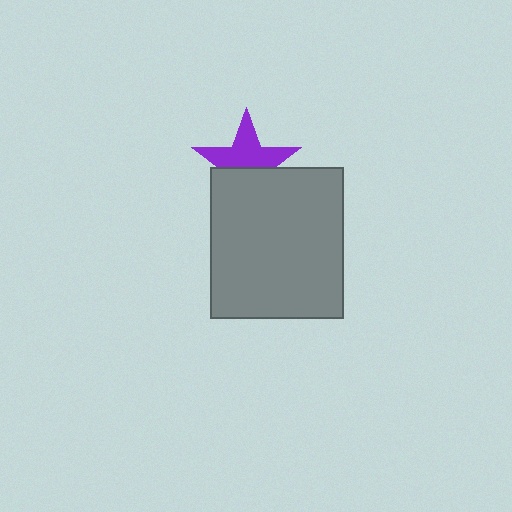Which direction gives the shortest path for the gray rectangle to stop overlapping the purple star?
Moving down gives the shortest separation.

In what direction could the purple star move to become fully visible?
The purple star could move up. That would shift it out from behind the gray rectangle entirely.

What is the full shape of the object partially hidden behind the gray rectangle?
The partially hidden object is a purple star.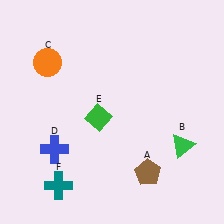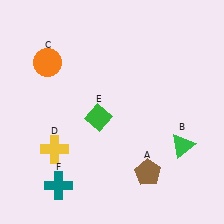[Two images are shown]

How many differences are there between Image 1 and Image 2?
There is 1 difference between the two images.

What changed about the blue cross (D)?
In Image 1, D is blue. In Image 2, it changed to yellow.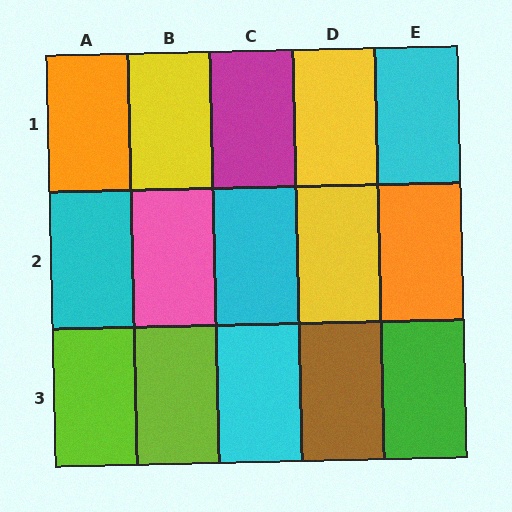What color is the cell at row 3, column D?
Brown.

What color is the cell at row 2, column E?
Orange.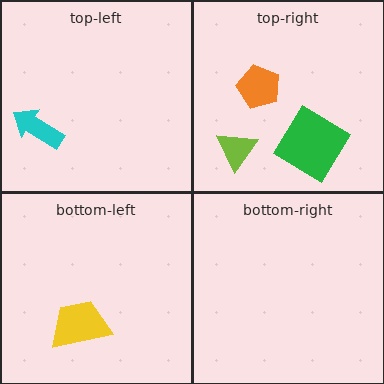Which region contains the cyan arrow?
The top-left region.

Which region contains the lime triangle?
The top-right region.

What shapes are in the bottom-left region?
The yellow trapezoid.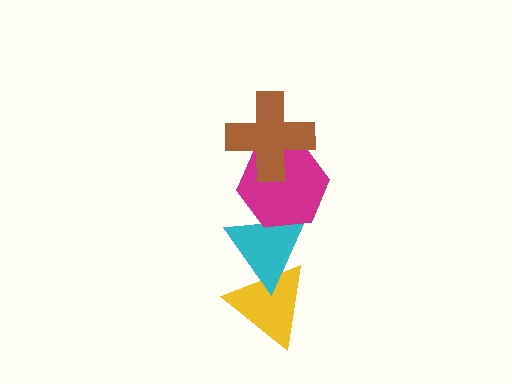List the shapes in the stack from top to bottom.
From top to bottom: the brown cross, the magenta hexagon, the cyan triangle, the yellow triangle.